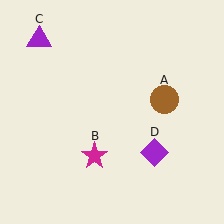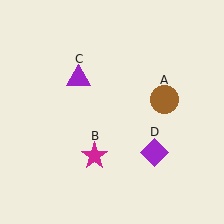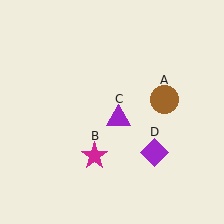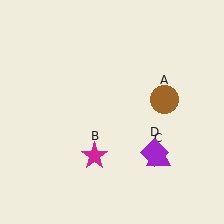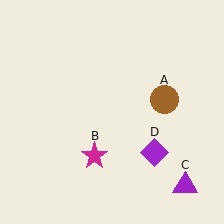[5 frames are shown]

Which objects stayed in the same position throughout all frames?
Brown circle (object A) and magenta star (object B) and purple diamond (object D) remained stationary.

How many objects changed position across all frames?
1 object changed position: purple triangle (object C).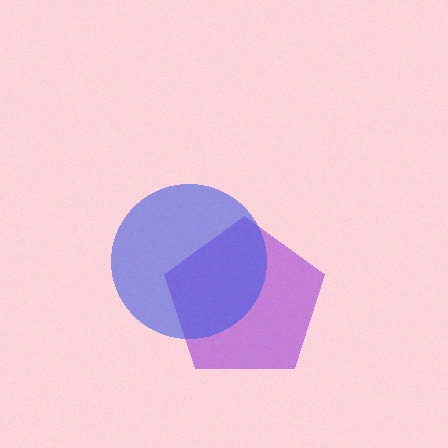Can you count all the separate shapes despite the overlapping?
Yes, there are 2 separate shapes.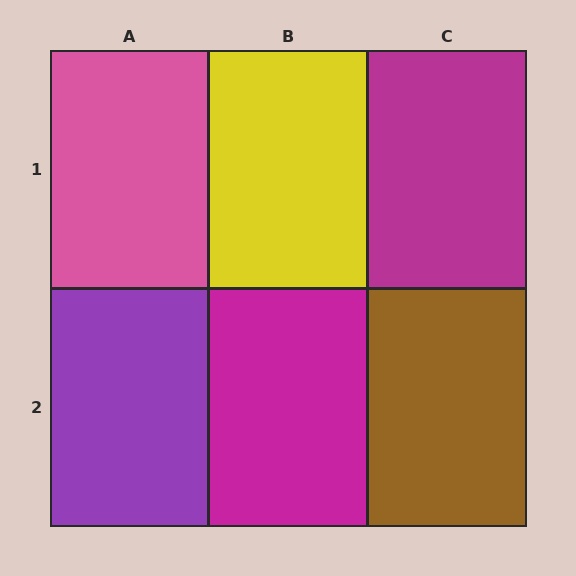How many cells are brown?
1 cell is brown.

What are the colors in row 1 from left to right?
Pink, yellow, magenta.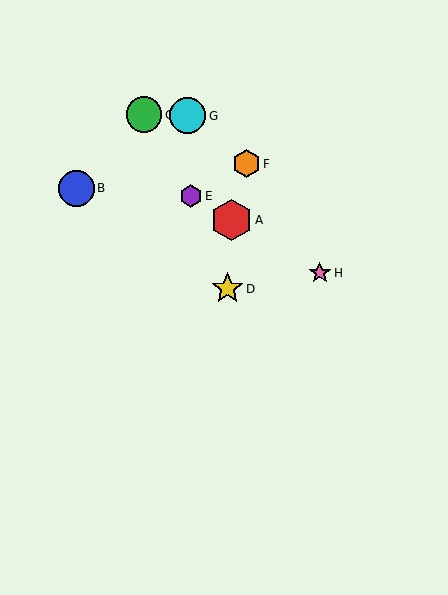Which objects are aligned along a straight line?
Objects A, E, H are aligned along a straight line.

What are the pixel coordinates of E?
Object E is at (191, 196).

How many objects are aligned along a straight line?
3 objects (A, E, H) are aligned along a straight line.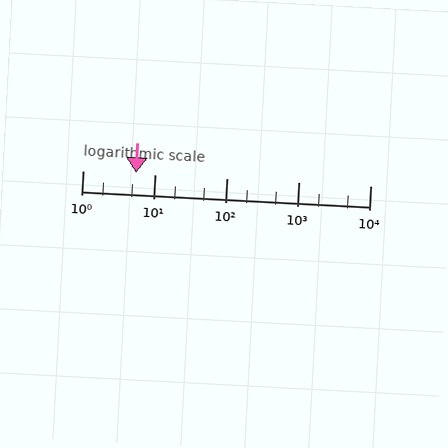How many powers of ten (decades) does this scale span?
The scale spans 4 decades, from 1 to 10000.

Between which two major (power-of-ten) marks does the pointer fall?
The pointer is between 1 and 10.